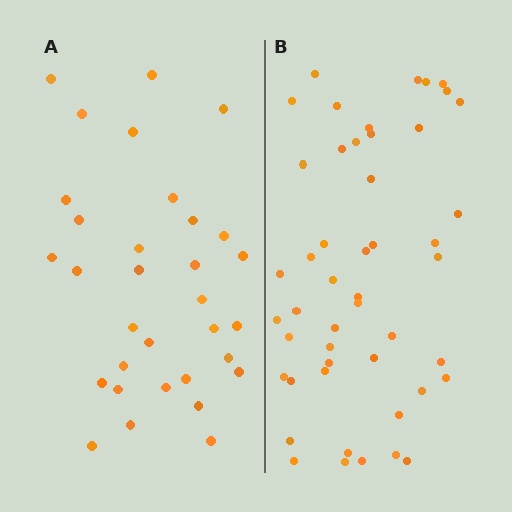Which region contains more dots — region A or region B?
Region B (the right region) has more dots.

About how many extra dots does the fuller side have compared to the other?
Region B has approximately 15 more dots than region A.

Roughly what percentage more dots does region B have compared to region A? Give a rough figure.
About 50% more.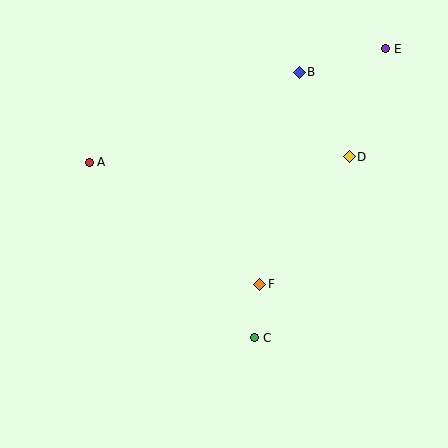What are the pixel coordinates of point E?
Point E is at (386, 49).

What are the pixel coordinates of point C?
Point C is at (255, 338).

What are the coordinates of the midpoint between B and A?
The midpoint between B and A is at (194, 117).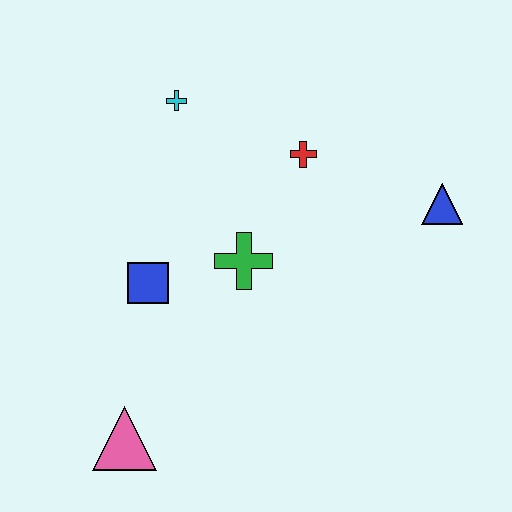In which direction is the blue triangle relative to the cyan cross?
The blue triangle is to the right of the cyan cross.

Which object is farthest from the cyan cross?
The pink triangle is farthest from the cyan cross.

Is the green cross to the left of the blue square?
No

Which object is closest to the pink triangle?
The blue square is closest to the pink triangle.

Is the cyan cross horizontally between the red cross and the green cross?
No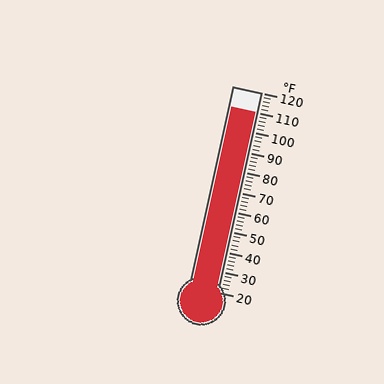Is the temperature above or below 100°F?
The temperature is above 100°F.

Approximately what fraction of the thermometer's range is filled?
The thermometer is filled to approximately 90% of its range.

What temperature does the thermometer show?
The thermometer shows approximately 110°F.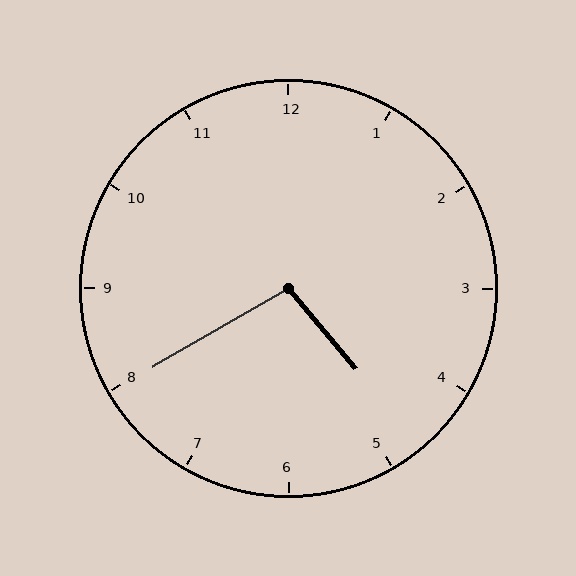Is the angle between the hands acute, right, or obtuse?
It is obtuse.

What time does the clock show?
4:40.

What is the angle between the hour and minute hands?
Approximately 100 degrees.